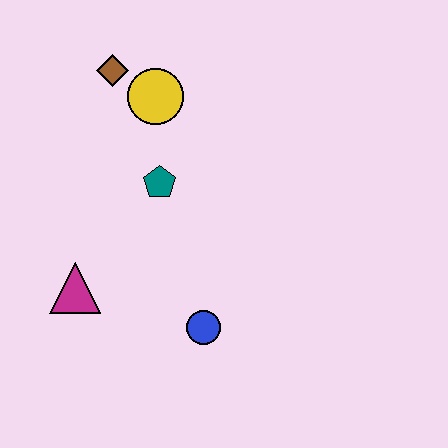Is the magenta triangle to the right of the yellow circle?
No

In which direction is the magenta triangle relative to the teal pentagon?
The magenta triangle is below the teal pentagon.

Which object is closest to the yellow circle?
The brown diamond is closest to the yellow circle.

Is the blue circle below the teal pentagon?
Yes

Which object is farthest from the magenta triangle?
The brown diamond is farthest from the magenta triangle.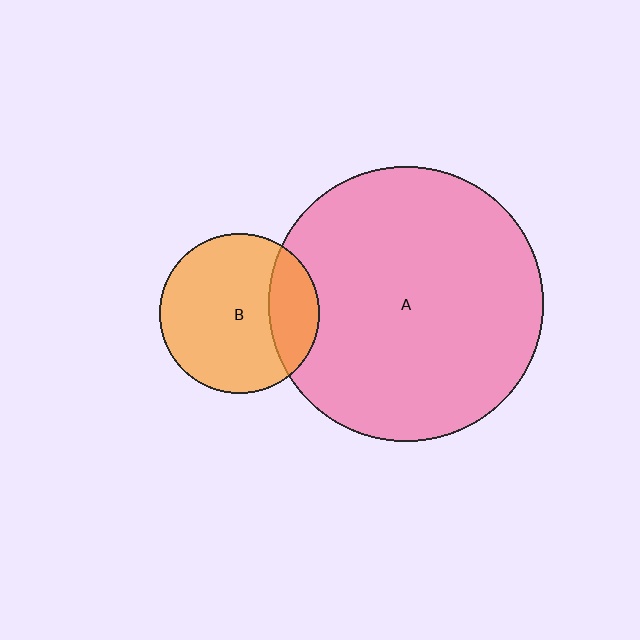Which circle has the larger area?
Circle A (pink).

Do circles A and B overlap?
Yes.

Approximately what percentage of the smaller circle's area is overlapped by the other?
Approximately 25%.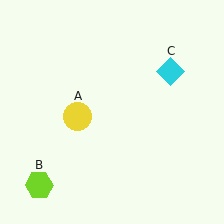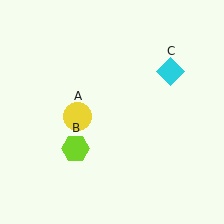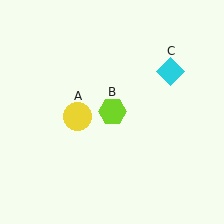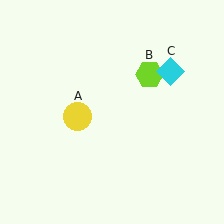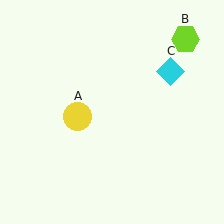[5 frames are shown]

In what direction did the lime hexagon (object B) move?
The lime hexagon (object B) moved up and to the right.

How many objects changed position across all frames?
1 object changed position: lime hexagon (object B).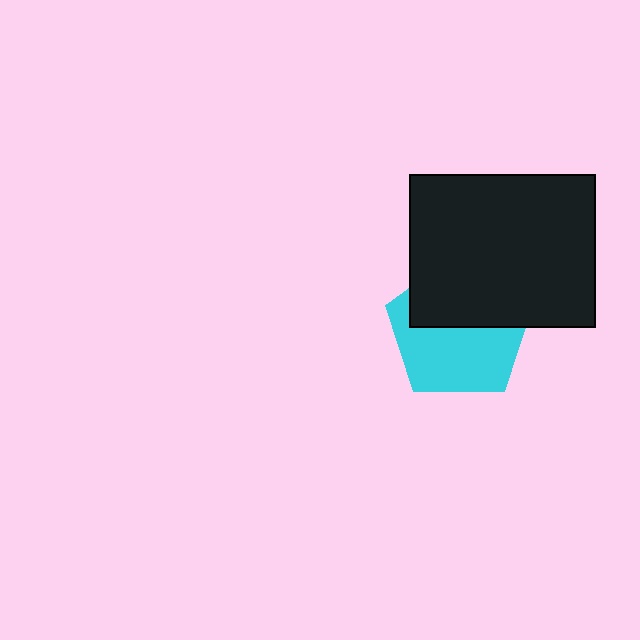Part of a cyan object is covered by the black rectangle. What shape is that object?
It is a pentagon.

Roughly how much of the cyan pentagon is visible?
About half of it is visible (roughly 55%).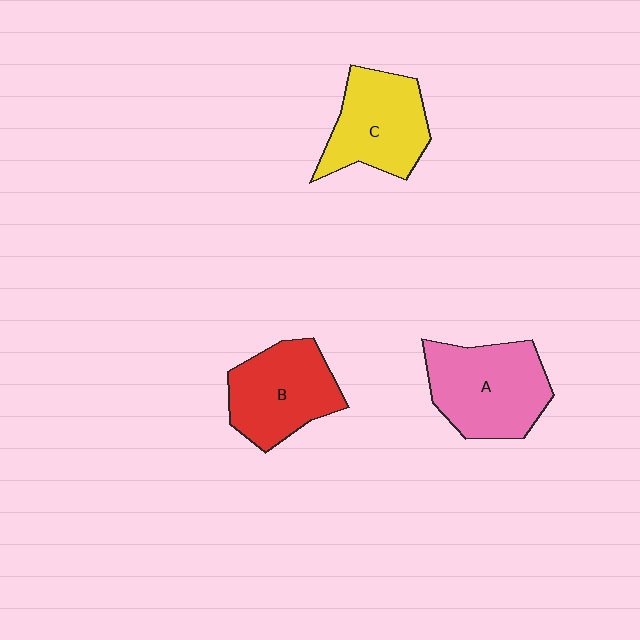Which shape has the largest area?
Shape A (pink).